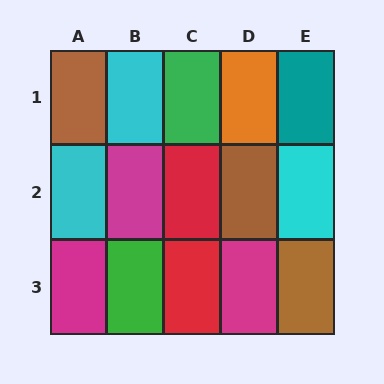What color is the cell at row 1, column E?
Teal.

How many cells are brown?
3 cells are brown.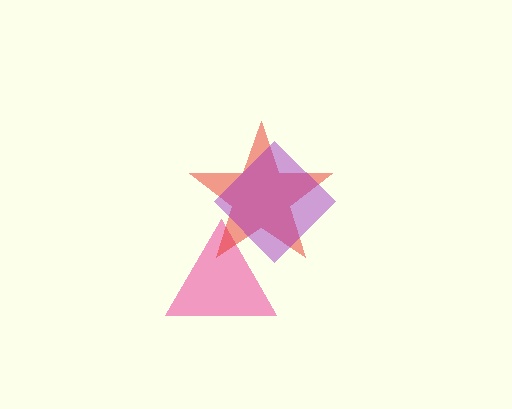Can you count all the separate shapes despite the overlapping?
Yes, there are 3 separate shapes.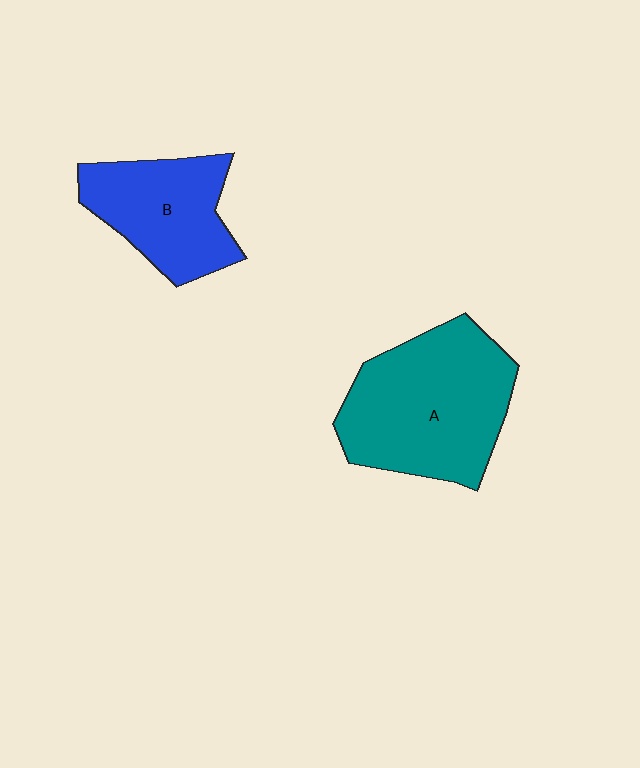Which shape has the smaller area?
Shape B (blue).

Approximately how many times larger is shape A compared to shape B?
Approximately 1.5 times.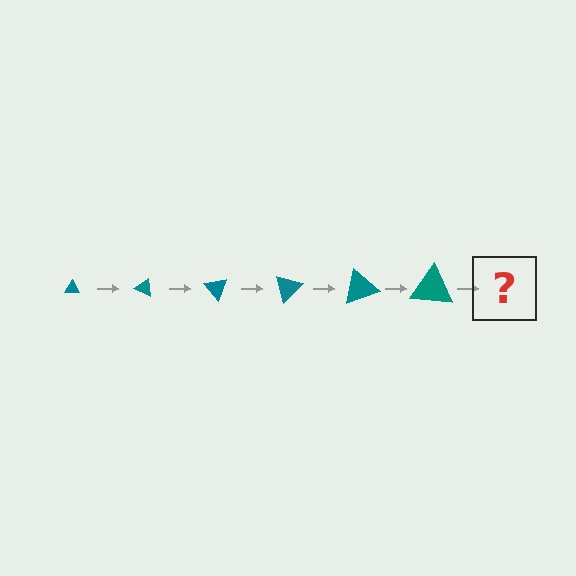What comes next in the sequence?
The next element should be a triangle, larger than the previous one and rotated 150 degrees from the start.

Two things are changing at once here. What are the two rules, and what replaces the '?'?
The two rules are that the triangle grows larger each step and it rotates 25 degrees each step. The '?' should be a triangle, larger than the previous one and rotated 150 degrees from the start.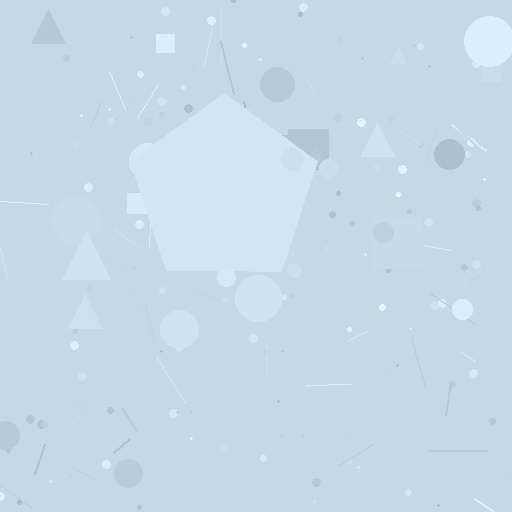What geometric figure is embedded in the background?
A pentagon is embedded in the background.